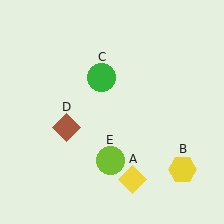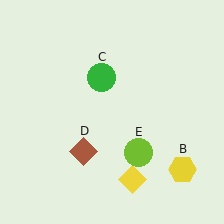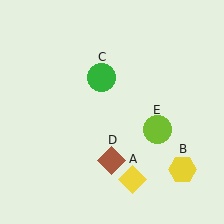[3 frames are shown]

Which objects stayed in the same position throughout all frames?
Yellow diamond (object A) and yellow hexagon (object B) and green circle (object C) remained stationary.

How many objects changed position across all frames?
2 objects changed position: brown diamond (object D), lime circle (object E).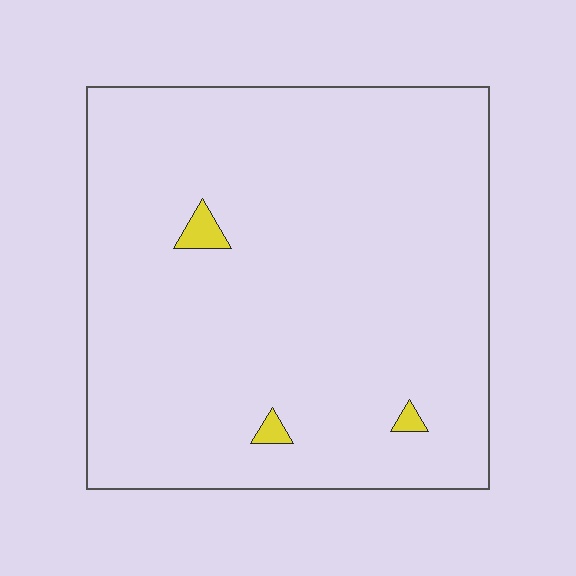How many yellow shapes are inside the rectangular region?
3.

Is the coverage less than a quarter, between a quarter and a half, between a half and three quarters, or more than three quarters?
Less than a quarter.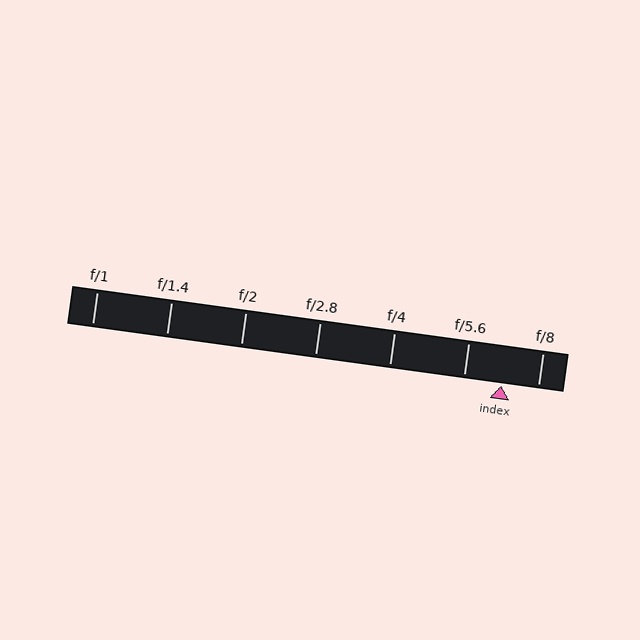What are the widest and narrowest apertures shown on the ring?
The widest aperture shown is f/1 and the narrowest is f/8.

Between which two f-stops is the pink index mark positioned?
The index mark is between f/5.6 and f/8.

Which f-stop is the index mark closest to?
The index mark is closest to f/8.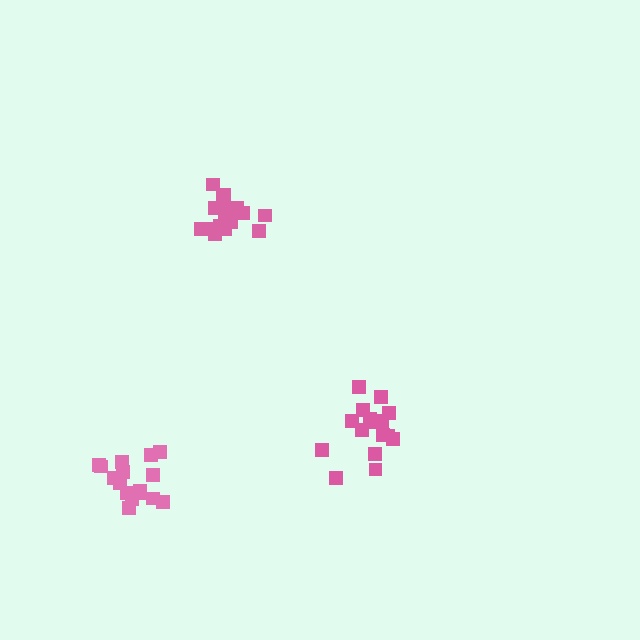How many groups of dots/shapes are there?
There are 3 groups.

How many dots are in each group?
Group 1: 16 dots, Group 2: 16 dots, Group 3: 16 dots (48 total).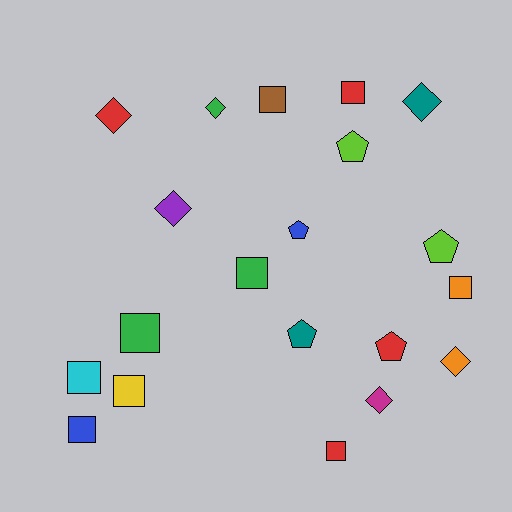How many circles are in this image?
There are no circles.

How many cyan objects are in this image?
There is 1 cyan object.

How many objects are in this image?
There are 20 objects.